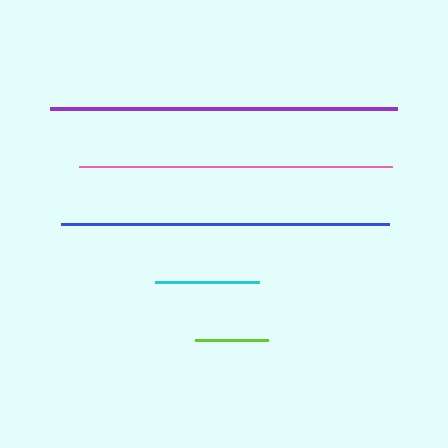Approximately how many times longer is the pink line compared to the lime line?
The pink line is approximately 4.3 times the length of the lime line.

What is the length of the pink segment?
The pink segment is approximately 313 pixels long.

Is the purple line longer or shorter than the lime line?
The purple line is longer than the lime line.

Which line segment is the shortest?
The lime line is the shortest at approximately 73 pixels.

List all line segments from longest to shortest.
From longest to shortest: purple, blue, pink, cyan, lime.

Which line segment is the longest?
The purple line is the longest at approximately 347 pixels.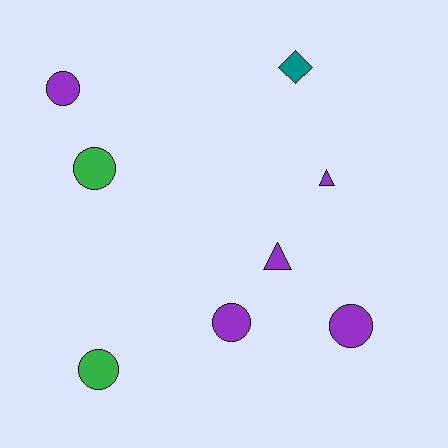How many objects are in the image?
There are 8 objects.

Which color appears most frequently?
Purple, with 5 objects.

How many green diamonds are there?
There are no green diamonds.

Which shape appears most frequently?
Circle, with 5 objects.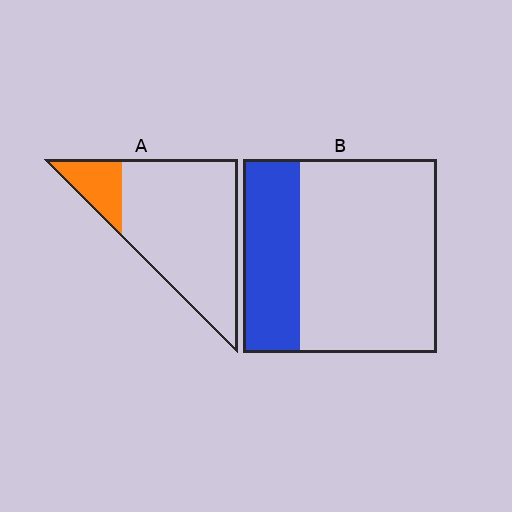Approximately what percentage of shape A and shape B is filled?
A is approximately 15% and B is approximately 30%.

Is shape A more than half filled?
No.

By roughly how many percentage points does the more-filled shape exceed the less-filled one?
By roughly 15 percentage points (B over A).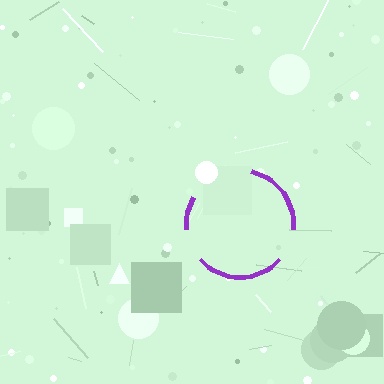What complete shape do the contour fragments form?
The contour fragments form a circle.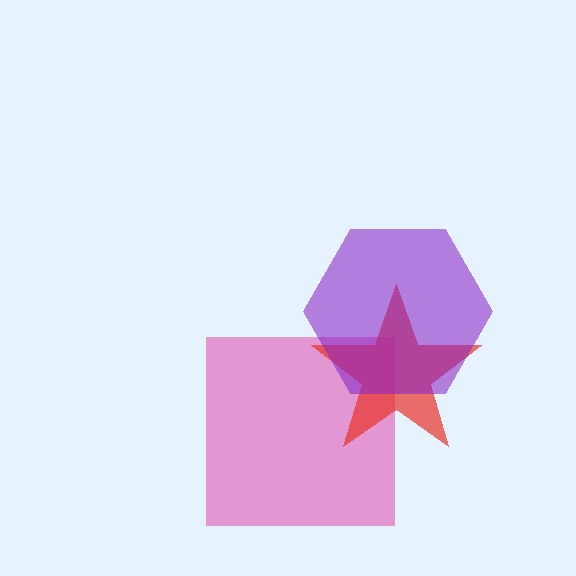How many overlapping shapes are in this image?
There are 3 overlapping shapes in the image.